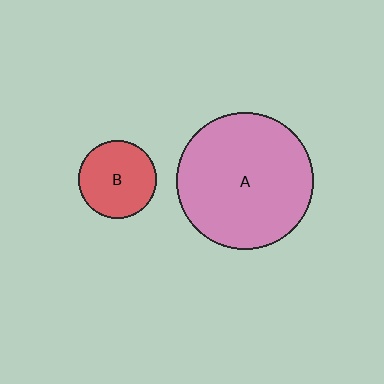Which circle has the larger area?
Circle A (pink).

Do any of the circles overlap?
No, none of the circles overlap.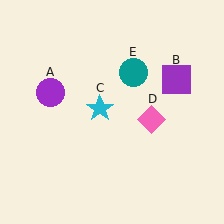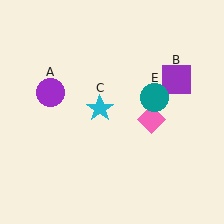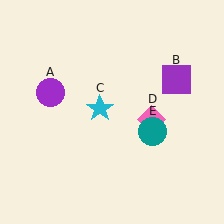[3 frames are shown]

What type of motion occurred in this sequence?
The teal circle (object E) rotated clockwise around the center of the scene.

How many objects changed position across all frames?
1 object changed position: teal circle (object E).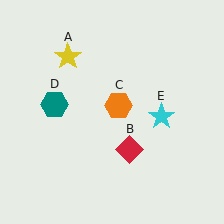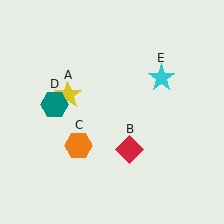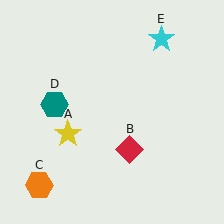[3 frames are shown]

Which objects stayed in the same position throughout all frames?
Red diamond (object B) and teal hexagon (object D) remained stationary.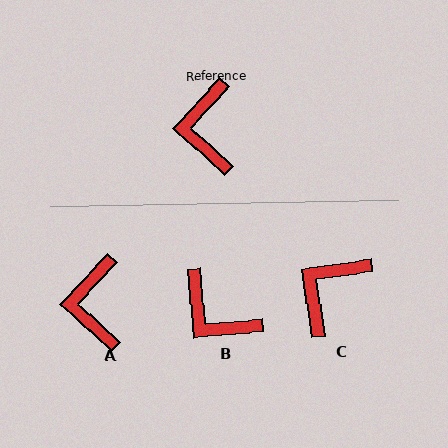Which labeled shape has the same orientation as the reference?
A.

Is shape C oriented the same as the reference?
No, it is off by about 39 degrees.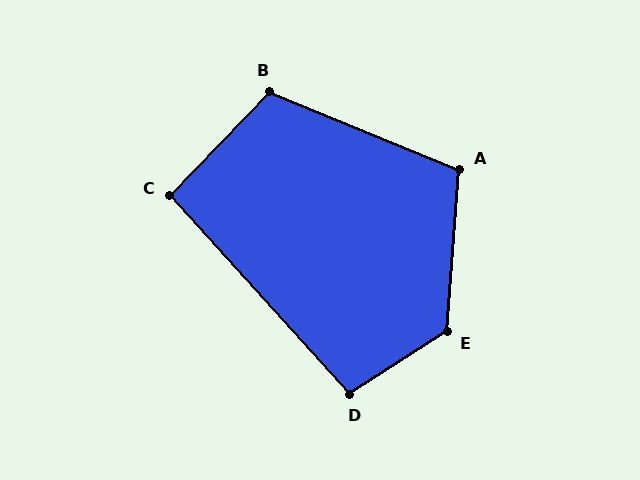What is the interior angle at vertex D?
Approximately 99 degrees (obtuse).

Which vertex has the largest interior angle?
E, at approximately 127 degrees.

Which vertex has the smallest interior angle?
C, at approximately 94 degrees.